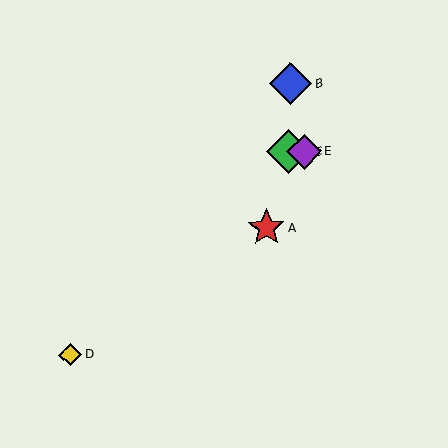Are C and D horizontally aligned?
No, C is at y≈152 and D is at y≈355.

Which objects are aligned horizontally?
Objects C, E are aligned horizontally.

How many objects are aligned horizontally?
2 objects (C, E) are aligned horizontally.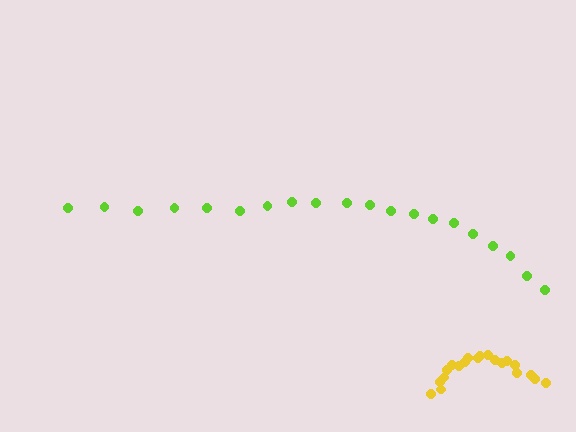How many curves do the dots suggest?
There are 2 distinct paths.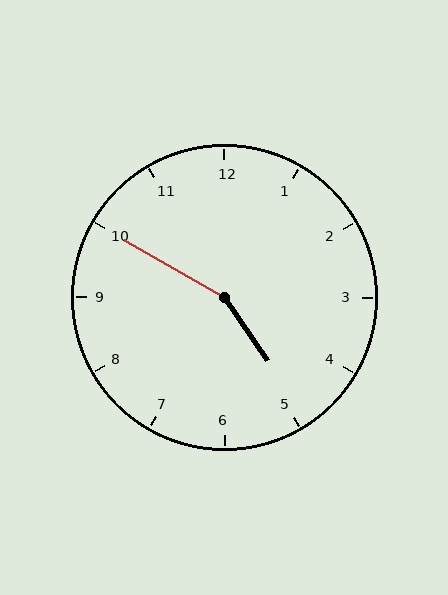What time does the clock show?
4:50.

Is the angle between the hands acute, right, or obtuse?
It is obtuse.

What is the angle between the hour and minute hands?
Approximately 155 degrees.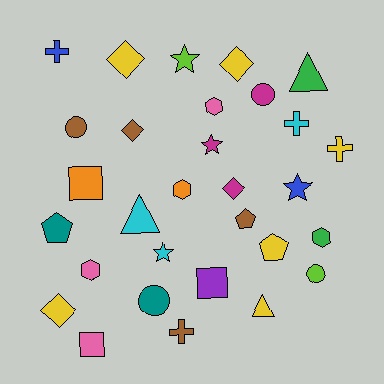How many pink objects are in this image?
There are 3 pink objects.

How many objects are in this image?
There are 30 objects.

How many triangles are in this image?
There are 3 triangles.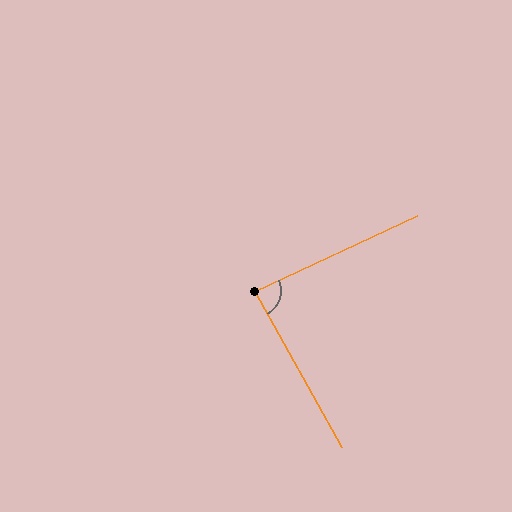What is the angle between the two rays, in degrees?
Approximately 86 degrees.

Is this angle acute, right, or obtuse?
It is approximately a right angle.